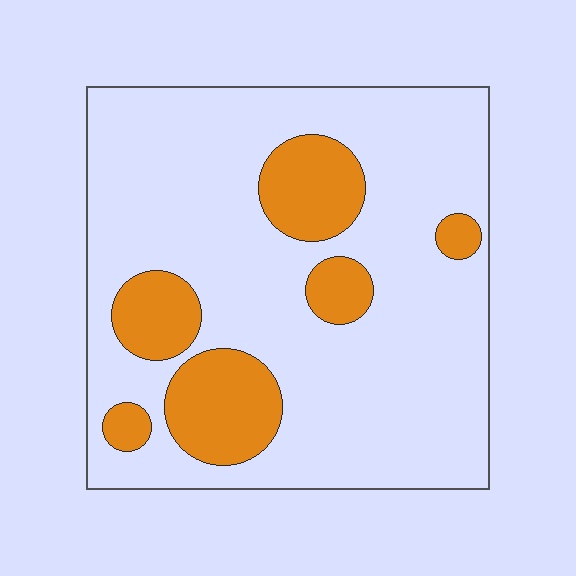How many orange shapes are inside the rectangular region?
6.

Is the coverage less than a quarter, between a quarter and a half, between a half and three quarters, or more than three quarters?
Less than a quarter.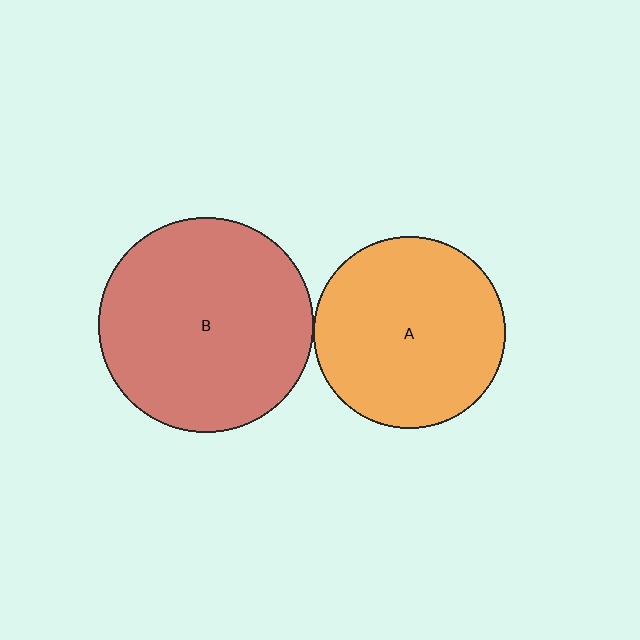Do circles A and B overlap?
Yes.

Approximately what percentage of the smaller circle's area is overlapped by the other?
Approximately 5%.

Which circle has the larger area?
Circle B (red).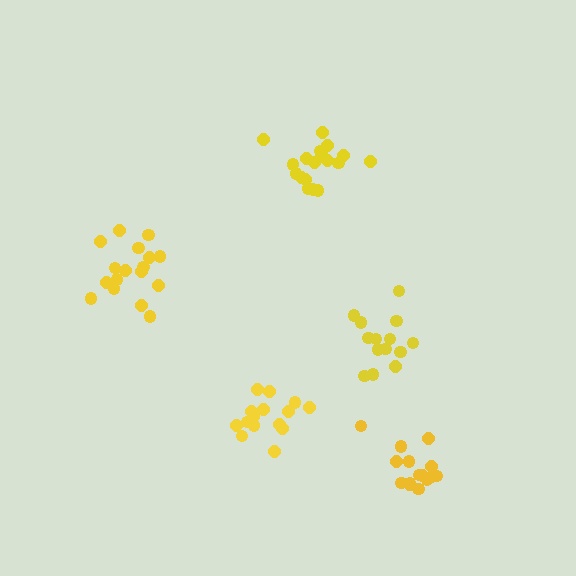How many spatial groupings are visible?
There are 5 spatial groupings.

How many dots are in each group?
Group 1: 14 dots, Group 2: 17 dots, Group 3: 18 dots, Group 4: 15 dots, Group 5: 15 dots (79 total).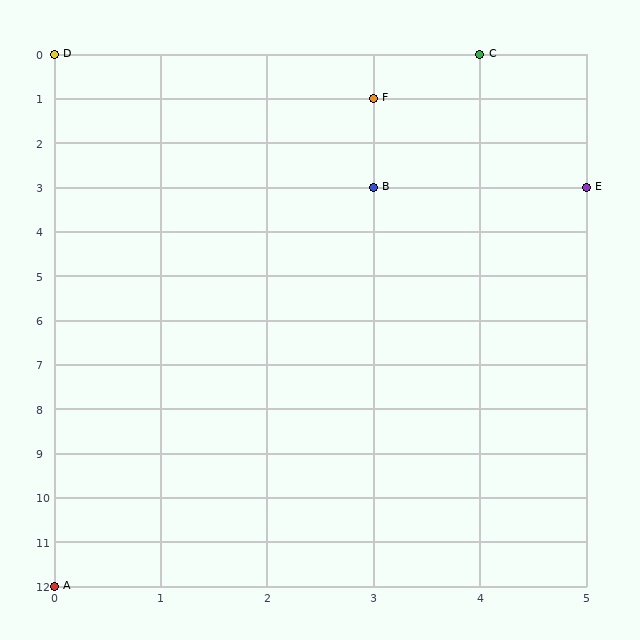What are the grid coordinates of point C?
Point C is at grid coordinates (4, 0).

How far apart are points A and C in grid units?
Points A and C are 4 columns and 12 rows apart (about 12.6 grid units diagonally).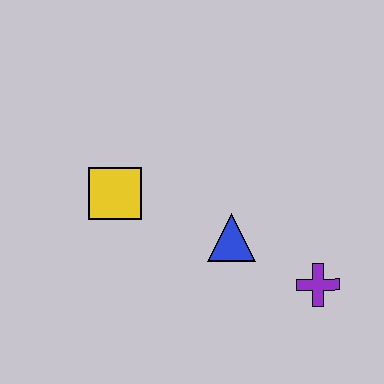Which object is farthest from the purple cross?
The yellow square is farthest from the purple cross.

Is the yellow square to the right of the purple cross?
No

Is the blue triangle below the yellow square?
Yes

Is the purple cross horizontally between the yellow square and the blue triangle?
No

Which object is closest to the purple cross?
The blue triangle is closest to the purple cross.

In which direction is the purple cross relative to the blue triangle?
The purple cross is to the right of the blue triangle.